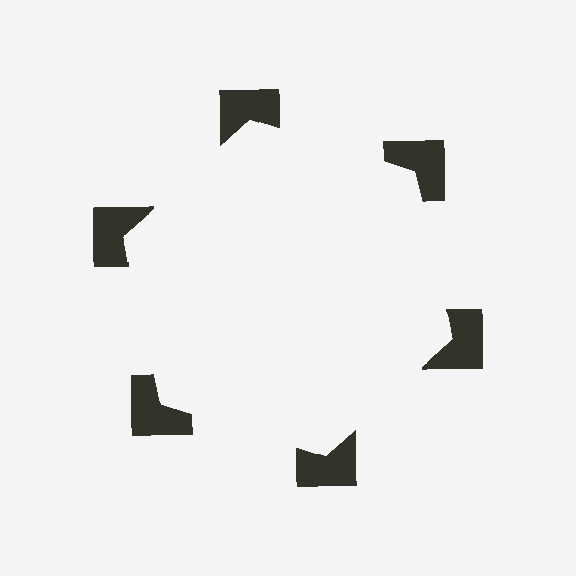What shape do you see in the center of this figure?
An illusory hexagon — its edges are inferred from the aligned wedge cuts in the notched squares, not physically drawn.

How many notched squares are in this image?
There are 6 — one at each vertex of the illusory hexagon.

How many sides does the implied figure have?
6 sides.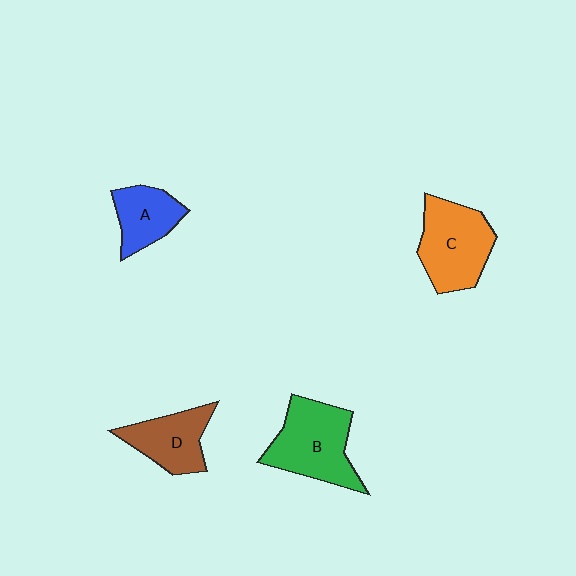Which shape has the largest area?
Shape B (green).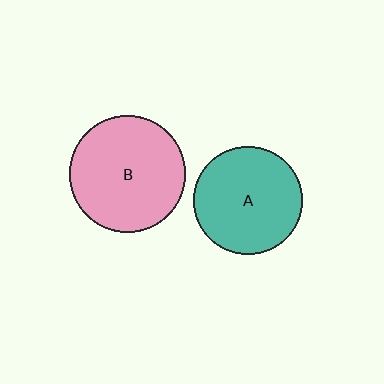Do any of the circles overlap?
No, none of the circles overlap.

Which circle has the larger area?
Circle B (pink).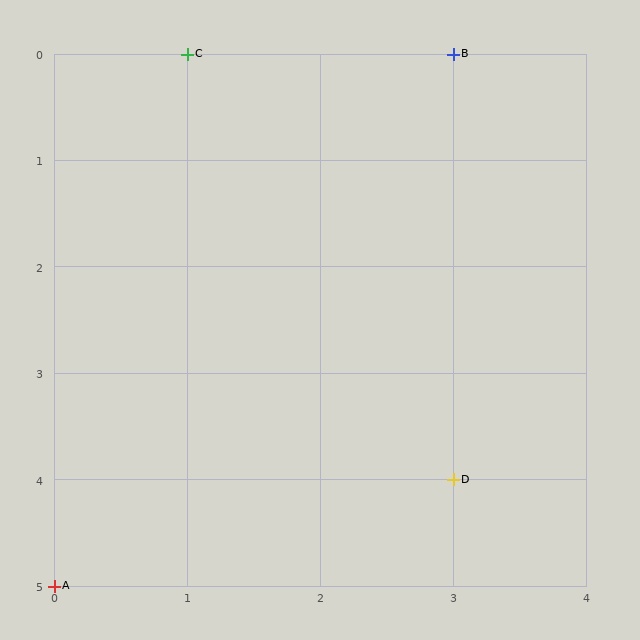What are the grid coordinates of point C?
Point C is at grid coordinates (1, 0).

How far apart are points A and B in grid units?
Points A and B are 3 columns and 5 rows apart (about 5.8 grid units diagonally).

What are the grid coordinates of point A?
Point A is at grid coordinates (0, 5).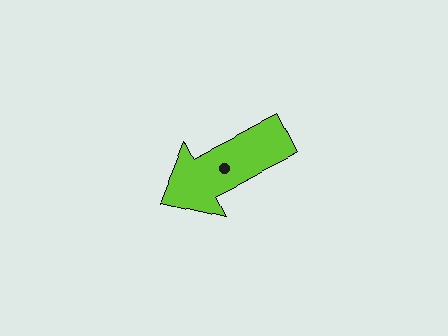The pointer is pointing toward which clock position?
Roughly 8 o'clock.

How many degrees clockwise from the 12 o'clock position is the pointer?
Approximately 243 degrees.